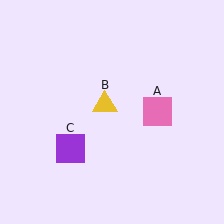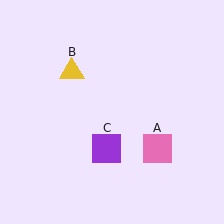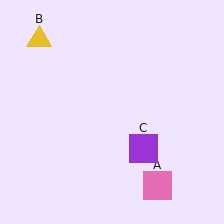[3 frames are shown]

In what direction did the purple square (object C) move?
The purple square (object C) moved right.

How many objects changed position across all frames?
3 objects changed position: pink square (object A), yellow triangle (object B), purple square (object C).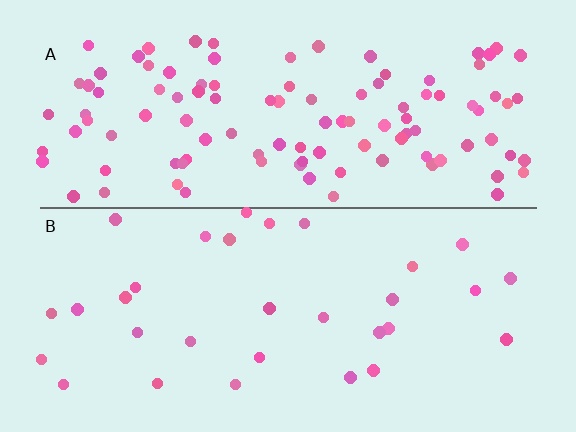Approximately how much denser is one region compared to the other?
Approximately 3.5× — region A over region B.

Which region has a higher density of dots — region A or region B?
A (the top).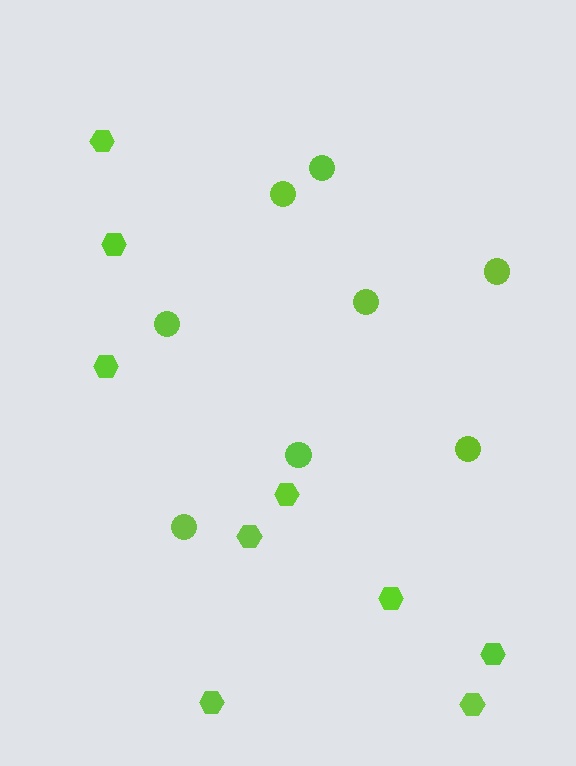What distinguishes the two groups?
There are 2 groups: one group of circles (8) and one group of hexagons (9).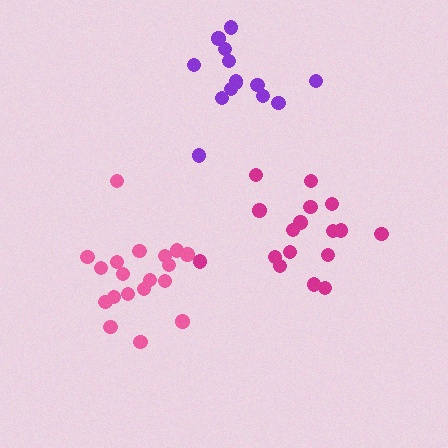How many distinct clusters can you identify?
There are 3 distinct clusters.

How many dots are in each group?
Group 1: 17 dots, Group 2: 19 dots, Group 3: 14 dots (50 total).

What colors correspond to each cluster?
The clusters are colored: magenta, pink, purple.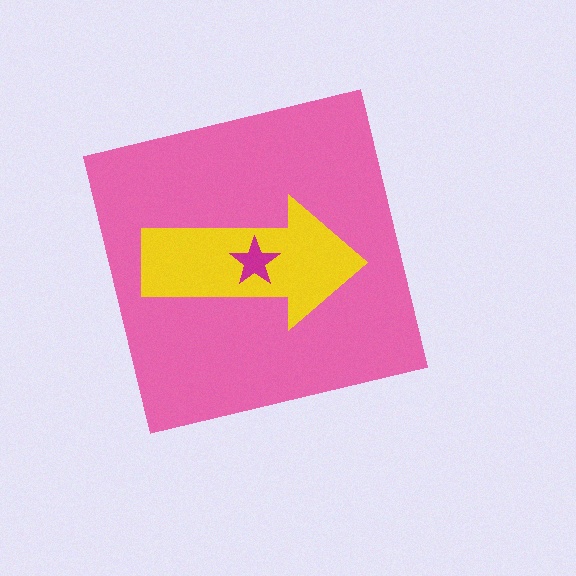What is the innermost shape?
The magenta star.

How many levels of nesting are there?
3.